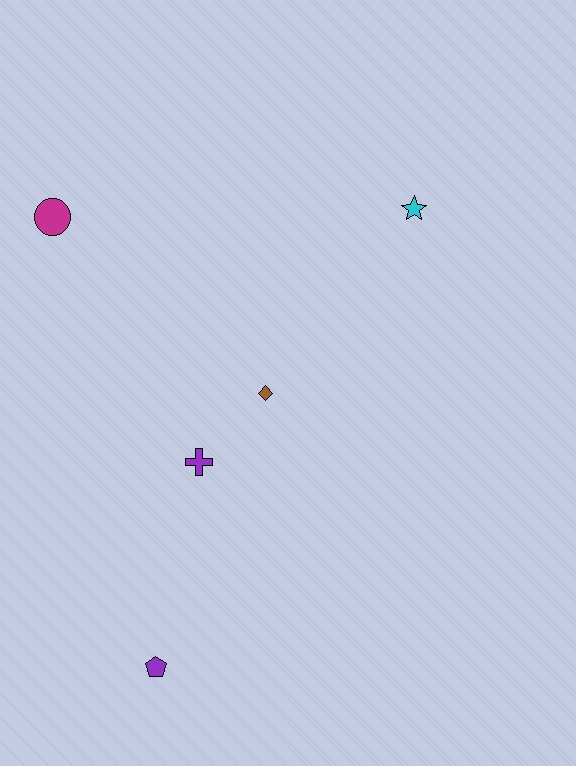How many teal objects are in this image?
There are no teal objects.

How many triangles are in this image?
There are no triangles.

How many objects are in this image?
There are 5 objects.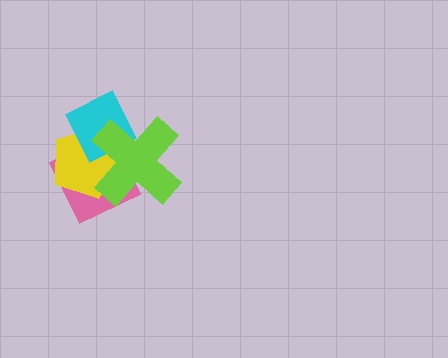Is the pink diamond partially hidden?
Yes, it is partially covered by another shape.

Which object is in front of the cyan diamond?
The lime cross is in front of the cyan diamond.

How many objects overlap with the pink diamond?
3 objects overlap with the pink diamond.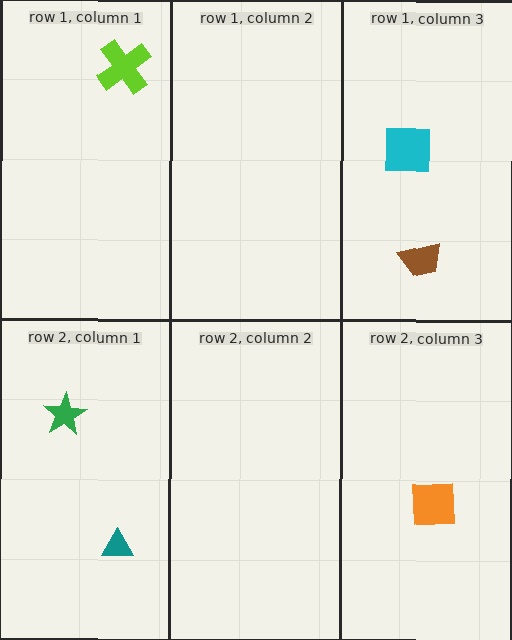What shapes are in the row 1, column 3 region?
The cyan square, the brown trapezoid.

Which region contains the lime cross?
The row 1, column 1 region.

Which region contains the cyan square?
The row 1, column 3 region.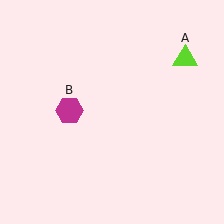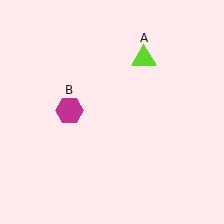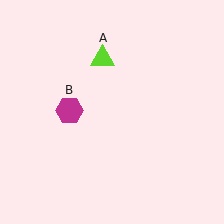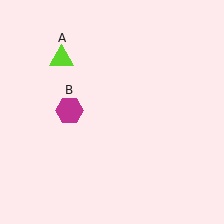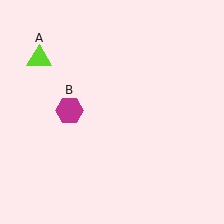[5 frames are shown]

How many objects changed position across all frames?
1 object changed position: lime triangle (object A).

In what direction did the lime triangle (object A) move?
The lime triangle (object A) moved left.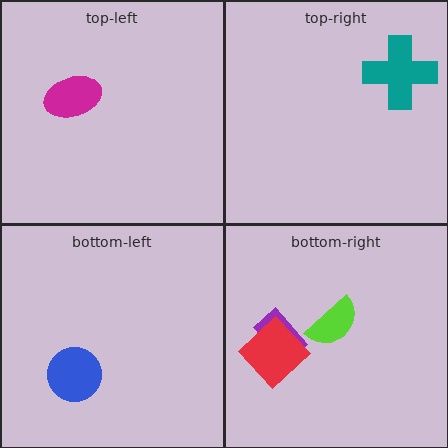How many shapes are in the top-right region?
1.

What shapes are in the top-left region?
The magenta ellipse.